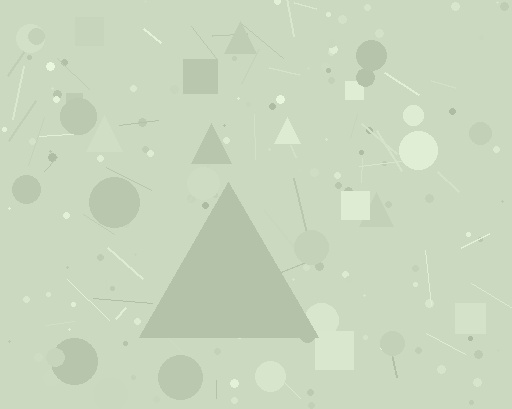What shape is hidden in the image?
A triangle is hidden in the image.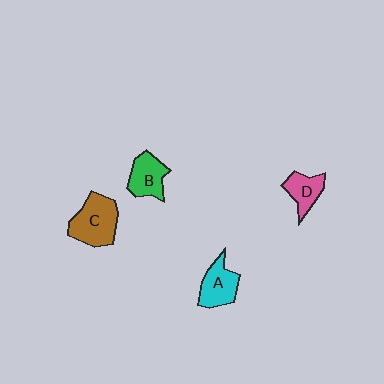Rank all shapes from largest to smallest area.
From largest to smallest: C (brown), A (cyan), B (green), D (pink).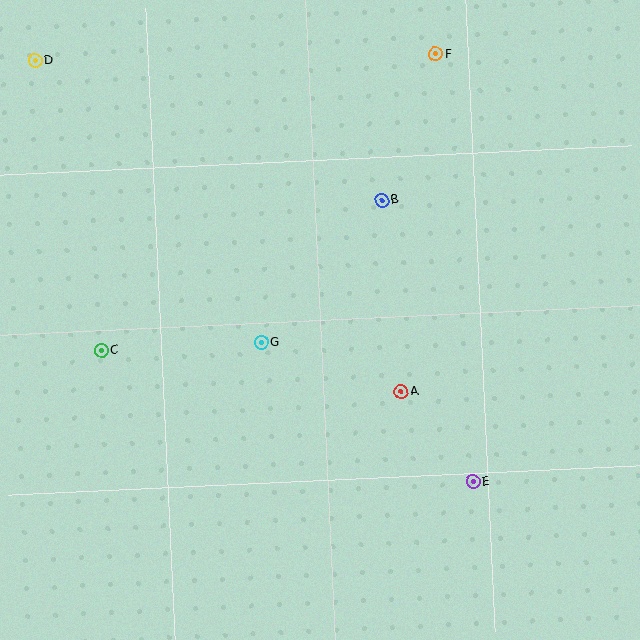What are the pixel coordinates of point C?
Point C is at (102, 350).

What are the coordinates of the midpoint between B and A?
The midpoint between B and A is at (391, 296).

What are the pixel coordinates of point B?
Point B is at (382, 200).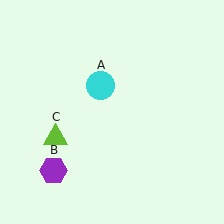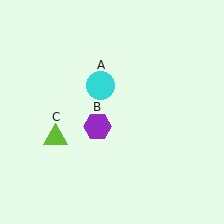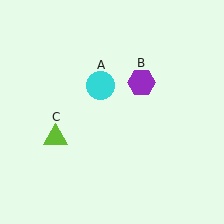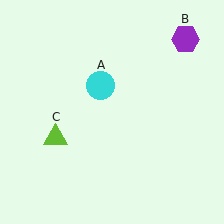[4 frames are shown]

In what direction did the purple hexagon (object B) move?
The purple hexagon (object B) moved up and to the right.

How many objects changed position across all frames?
1 object changed position: purple hexagon (object B).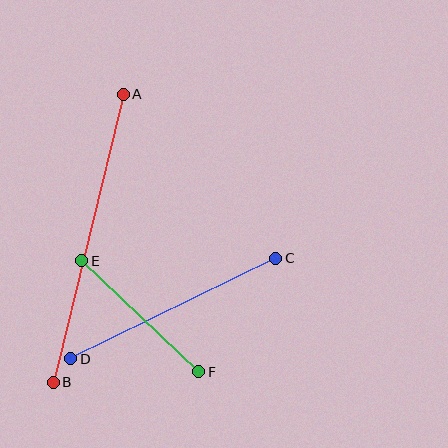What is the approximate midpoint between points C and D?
The midpoint is at approximately (173, 308) pixels.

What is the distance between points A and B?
The distance is approximately 296 pixels.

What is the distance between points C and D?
The distance is approximately 228 pixels.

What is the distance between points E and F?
The distance is approximately 161 pixels.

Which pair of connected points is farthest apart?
Points A and B are farthest apart.